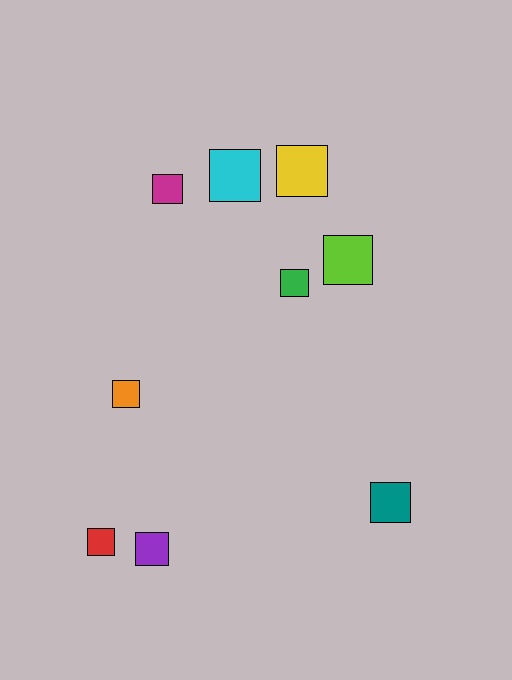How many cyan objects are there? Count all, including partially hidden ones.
There is 1 cyan object.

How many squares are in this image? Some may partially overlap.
There are 9 squares.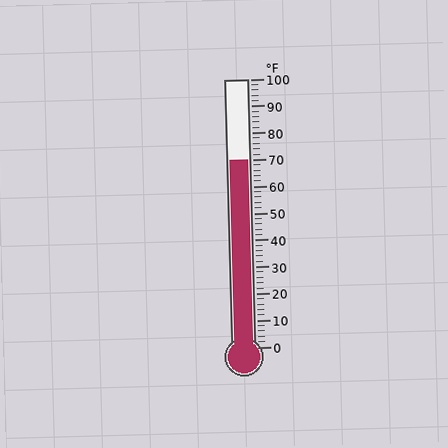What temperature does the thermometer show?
The thermometer shows approximately 70°F.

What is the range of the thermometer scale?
The thermometer scale ranges from 0°F to 100°F.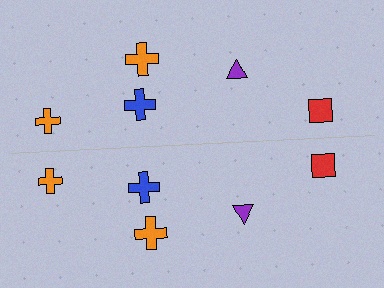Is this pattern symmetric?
Yes, this pattern has bilateral (reflection) symmetry.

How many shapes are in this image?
There are 10 shapes in this image.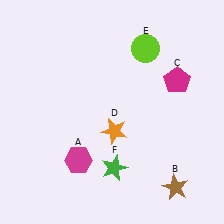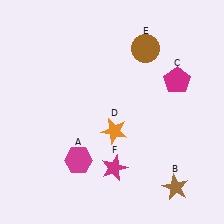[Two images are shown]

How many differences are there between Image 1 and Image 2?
There are 2 differences between the two images.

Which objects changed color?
E changed from lime to brown. F changed from green to magenta.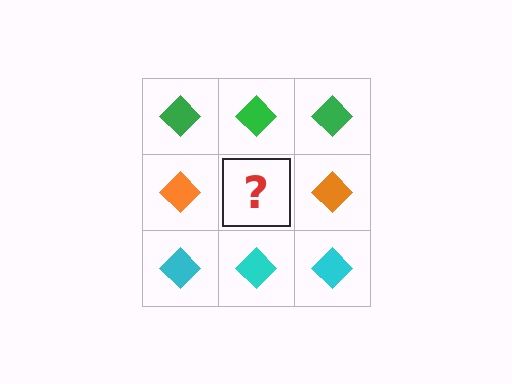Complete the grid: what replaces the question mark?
The question mark should be replaced with an orange diamond.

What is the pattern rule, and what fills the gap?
The rule is that each row has a consistent color. The gap should be filled with an orange diamond.